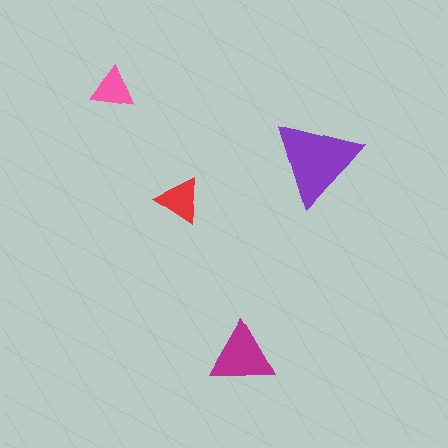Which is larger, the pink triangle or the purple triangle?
The purple one.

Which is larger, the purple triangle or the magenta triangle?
The purple one.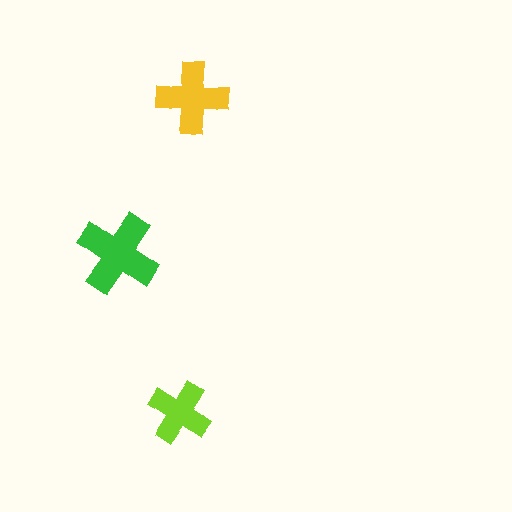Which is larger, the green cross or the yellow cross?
The green one.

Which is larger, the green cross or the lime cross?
The green one.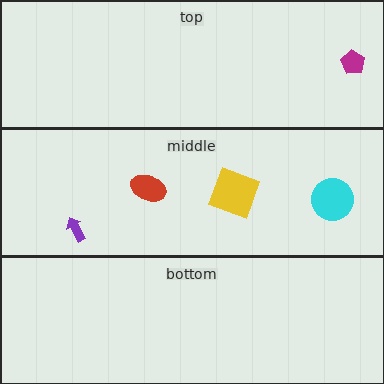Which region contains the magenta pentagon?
The top region.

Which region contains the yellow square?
The middle region.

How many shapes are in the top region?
1.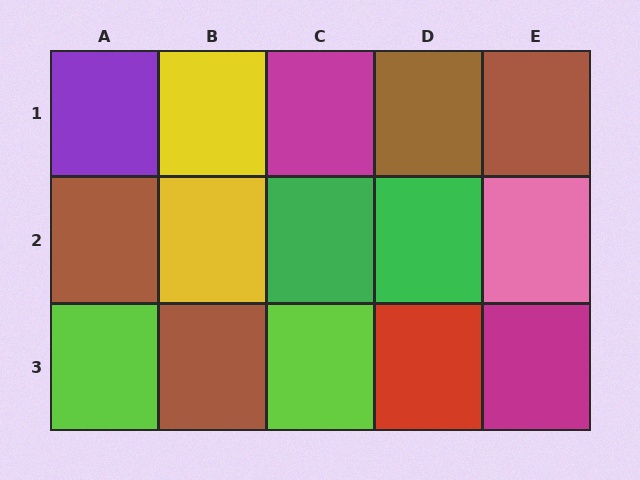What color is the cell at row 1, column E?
Brown.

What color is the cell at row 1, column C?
Magenta.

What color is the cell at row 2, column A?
Brown.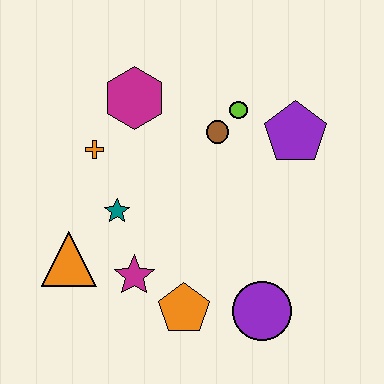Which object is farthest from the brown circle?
The orange triangle is farthest from the brown circle.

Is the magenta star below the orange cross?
Yes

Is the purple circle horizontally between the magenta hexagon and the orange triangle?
No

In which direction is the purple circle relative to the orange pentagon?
The purple circle is to the right of the orange pentagon.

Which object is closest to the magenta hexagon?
The orange cross is closest to the magenta hexagon.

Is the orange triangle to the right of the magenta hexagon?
No